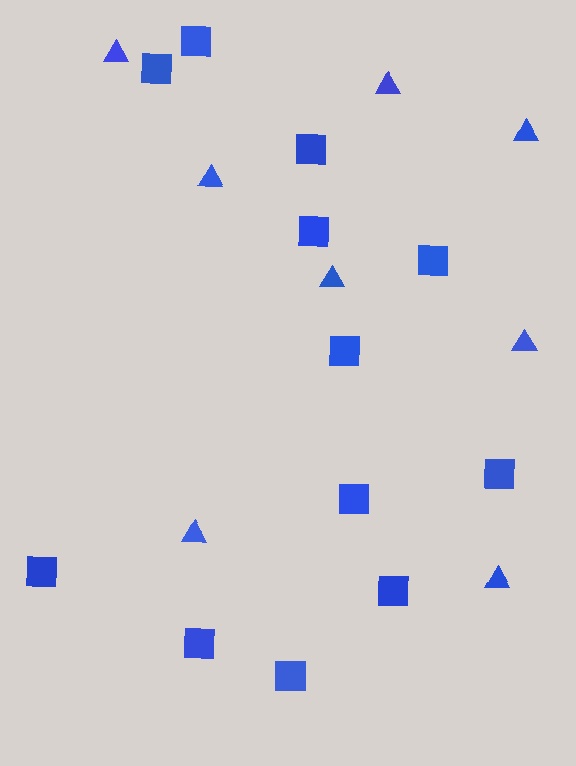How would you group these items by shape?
There are 2 groups: one group of triangles (8) and one group of squares (12).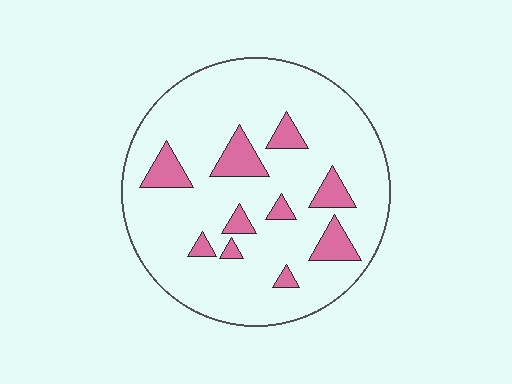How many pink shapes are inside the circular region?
10.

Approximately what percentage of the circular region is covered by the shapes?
Approximately 15%.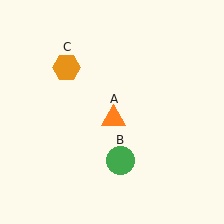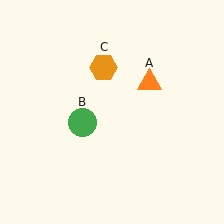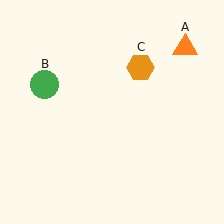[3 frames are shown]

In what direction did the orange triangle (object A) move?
The orange triangle (object A) moved up and to the right.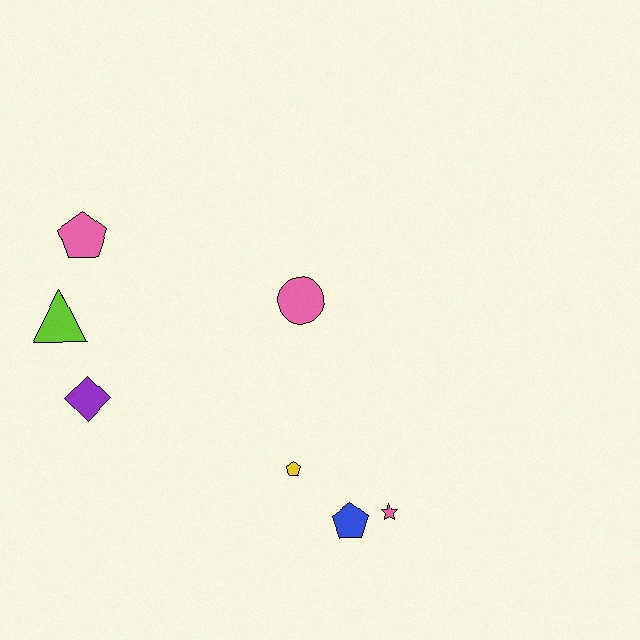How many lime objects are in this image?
There is 1 lime object.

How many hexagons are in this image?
There are no hexagons.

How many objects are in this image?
There are 7 objects.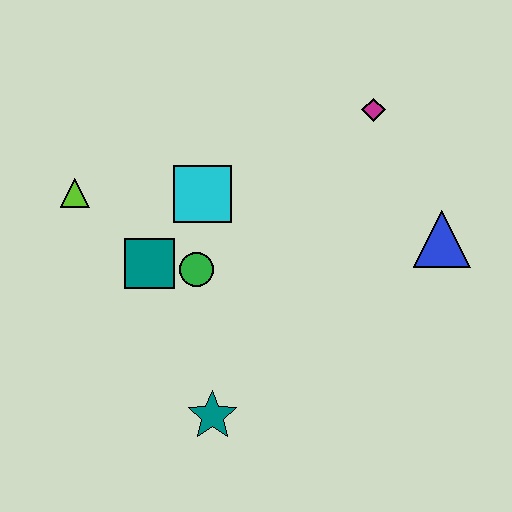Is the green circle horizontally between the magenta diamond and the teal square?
Yes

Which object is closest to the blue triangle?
The magenta diamond is closest to the blue triangle.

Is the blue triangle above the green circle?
Yes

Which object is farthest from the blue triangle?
The lime triangle is farthest from the blue triangle.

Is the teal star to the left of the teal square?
No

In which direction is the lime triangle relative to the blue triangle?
The lime triangle is to the left of the blue triangle.